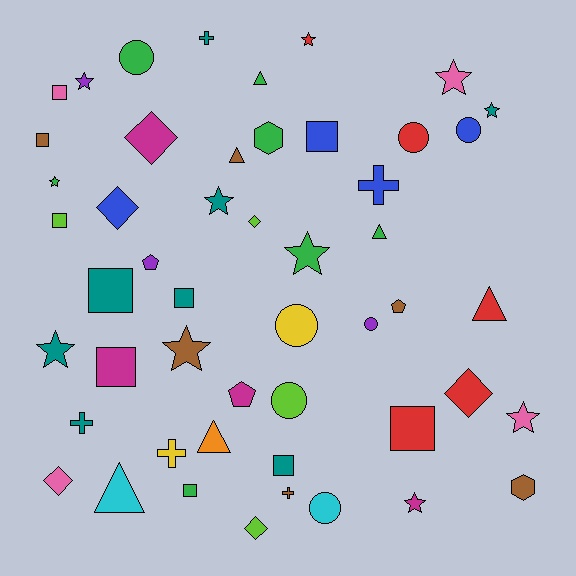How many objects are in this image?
There are 50 objects.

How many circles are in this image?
There are 7 circles.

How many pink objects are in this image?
There are 4 pink objects.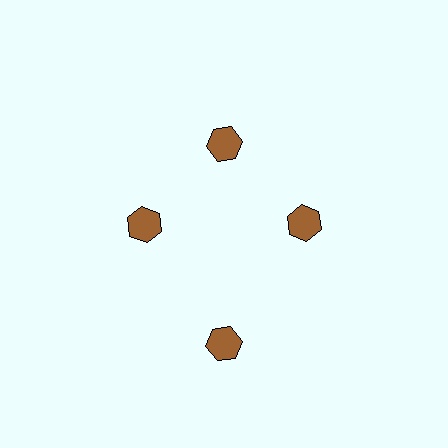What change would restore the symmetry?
The symmetry would be restored by moving it inward, back onto the ring so that all 4 hexagons sit at equal angles and equal distance from the center.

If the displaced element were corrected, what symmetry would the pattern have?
It would have 4-fold rotational symmetry — the pattern would map onto itself every 90 degrees.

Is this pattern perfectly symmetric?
No. The 4 brown hexagons are arranged in a ring, but one element near the 6 o'clock position is pushed outward from the center, breaking the 4-fold rotational symmetry.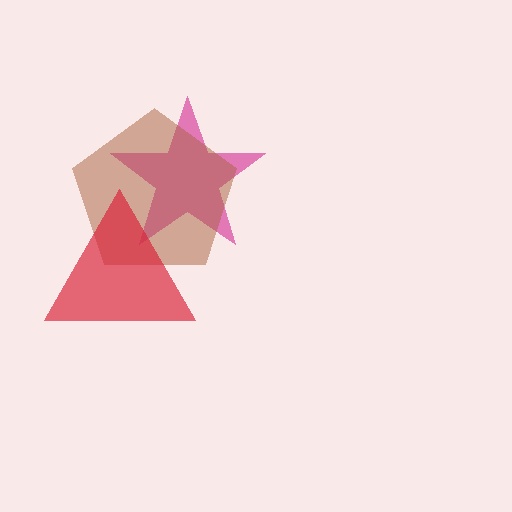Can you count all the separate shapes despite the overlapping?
Yes, there are 3 separate shapes.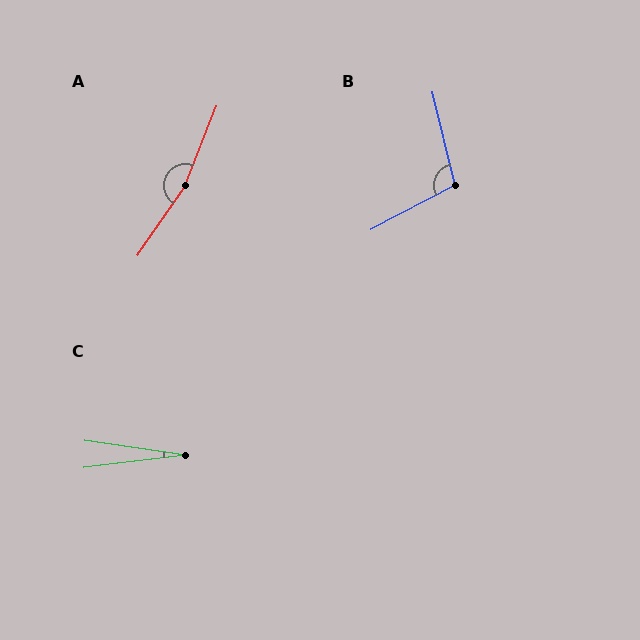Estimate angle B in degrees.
Approximately 104 degrees.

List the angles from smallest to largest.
C (15°), B (104°), A (167°).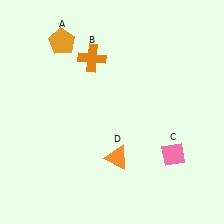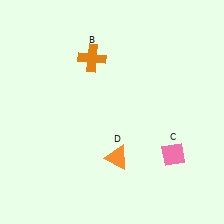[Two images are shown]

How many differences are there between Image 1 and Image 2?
There is 1 difference between the two images.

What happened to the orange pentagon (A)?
The orange pentagon (A) was removed in Image 2. It was in the top-left area of Image 1.